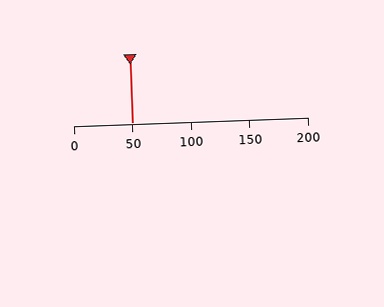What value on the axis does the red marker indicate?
The marker indicates approximately 50.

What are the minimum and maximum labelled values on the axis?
The axis runs from 0 to 200.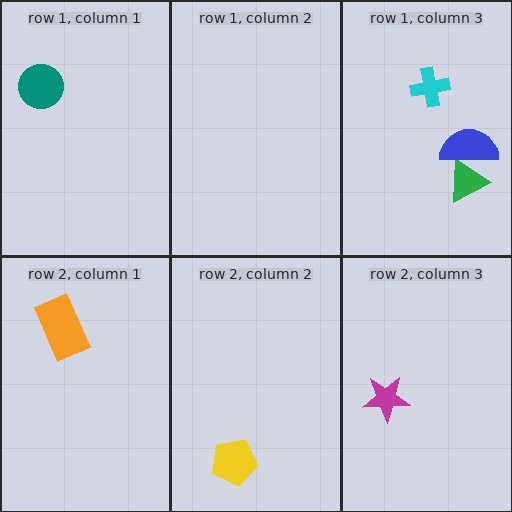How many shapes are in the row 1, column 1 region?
1.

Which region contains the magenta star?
The row 2, column 3 region.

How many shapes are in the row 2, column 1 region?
1.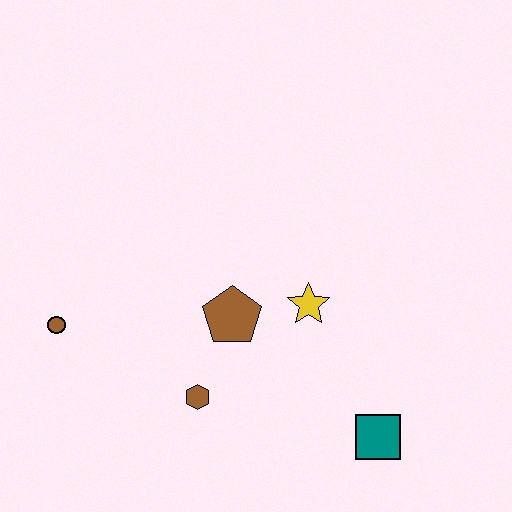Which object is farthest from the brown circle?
The teal square is farthest from the brown circle.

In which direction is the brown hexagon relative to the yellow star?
The brown hexagon is to the left of the yellow star.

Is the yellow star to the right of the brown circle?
Yes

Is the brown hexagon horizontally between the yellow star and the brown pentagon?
No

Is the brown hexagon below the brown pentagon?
Yes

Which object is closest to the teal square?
The yellow star is closest to the teal square.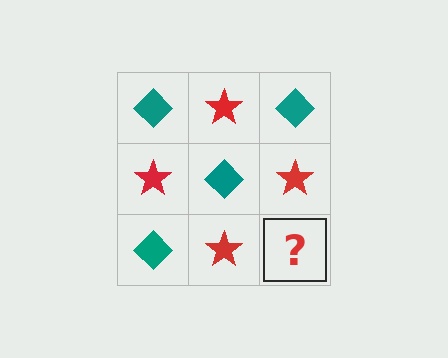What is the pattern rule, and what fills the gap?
The rule is that it alternates teal diamond and red star in a checkerboard pattern. The gap should be filled with a teal diamond.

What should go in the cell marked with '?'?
The missing cell should contain a teal diamond.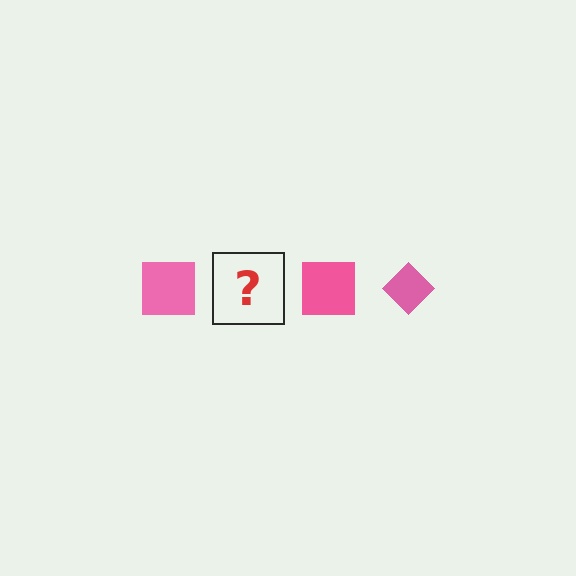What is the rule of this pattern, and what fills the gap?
The rule is that the pattern cycles through square, diamond shapes in pink. The gap should be filled with a pink diamond.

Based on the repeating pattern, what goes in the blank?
The blank should be a pink diamond.